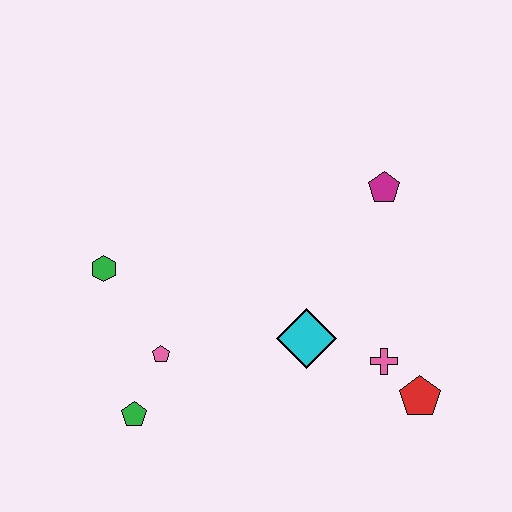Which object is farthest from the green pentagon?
The magenta pentagon is farthest from the green pentagon.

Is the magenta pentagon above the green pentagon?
Yes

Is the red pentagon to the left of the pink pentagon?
No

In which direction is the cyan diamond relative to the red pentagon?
The cyan diamond is to the left of the red pentagon.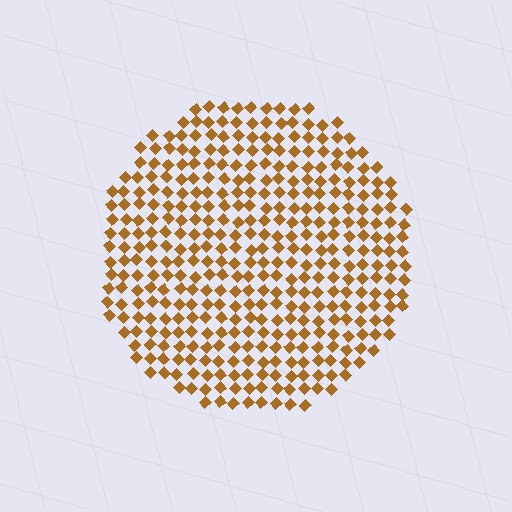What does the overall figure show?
The overall figure shows a circle.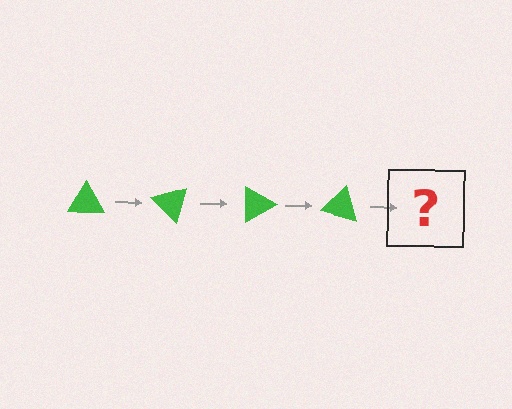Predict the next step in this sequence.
The next step is a green triangle rotated 180 degrees.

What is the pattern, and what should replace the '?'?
The pattern is that the triangle rotates 45 degrees each step. The '?' should be a green triangle rotated 180 degrees.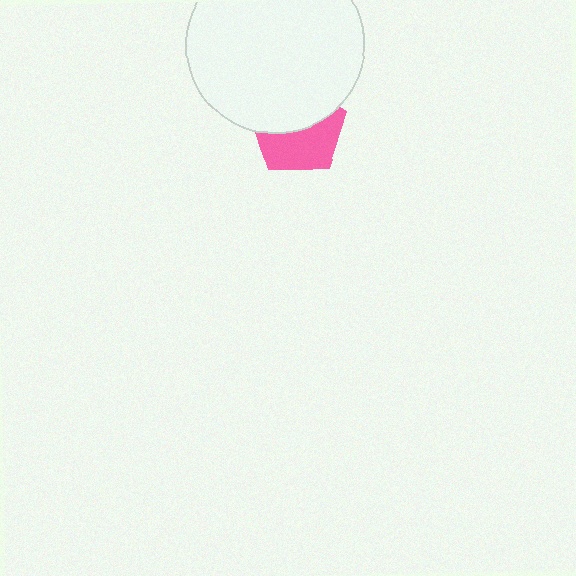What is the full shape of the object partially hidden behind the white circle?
The partially hidden object is a pink pentagon.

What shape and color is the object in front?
The object in front is a white circle.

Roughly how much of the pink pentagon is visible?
About half of it is visible (roughly 51%).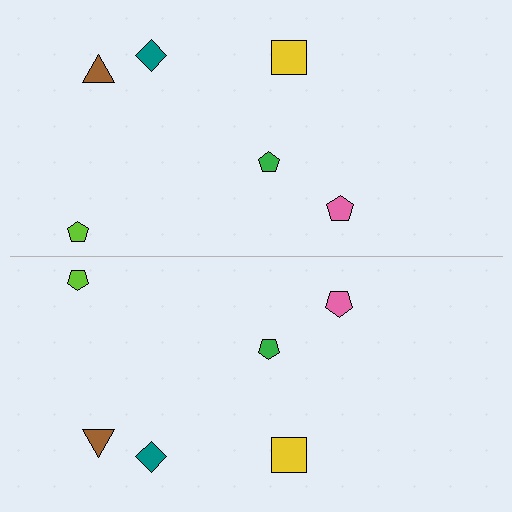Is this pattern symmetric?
Yes, this pattern has bilateral (reflection) symmetry.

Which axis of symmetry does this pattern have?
The pattern has a horizontal axis of symmetry running through the center of the image.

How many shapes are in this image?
There are 12 shapes in this image.